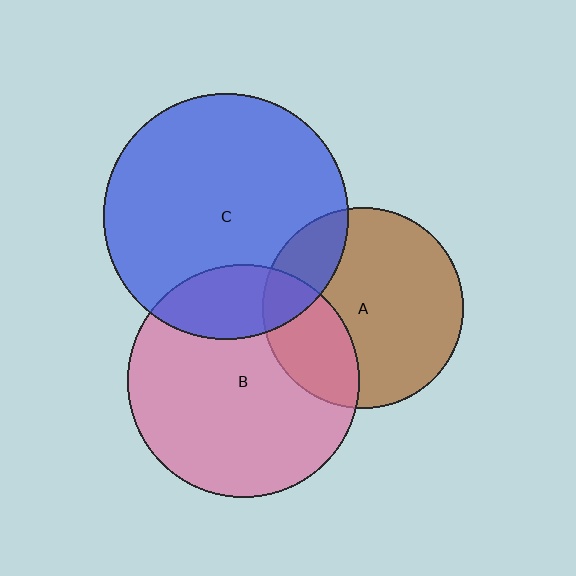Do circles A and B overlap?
Yes.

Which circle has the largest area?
Circle C (blue).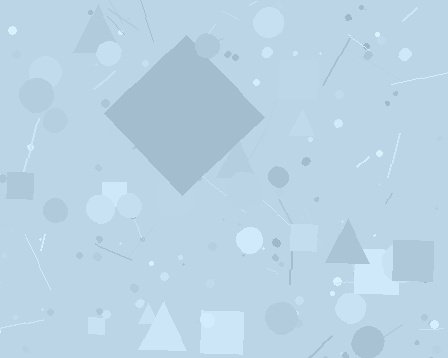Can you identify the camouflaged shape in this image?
The camouflaged shape is a diamond.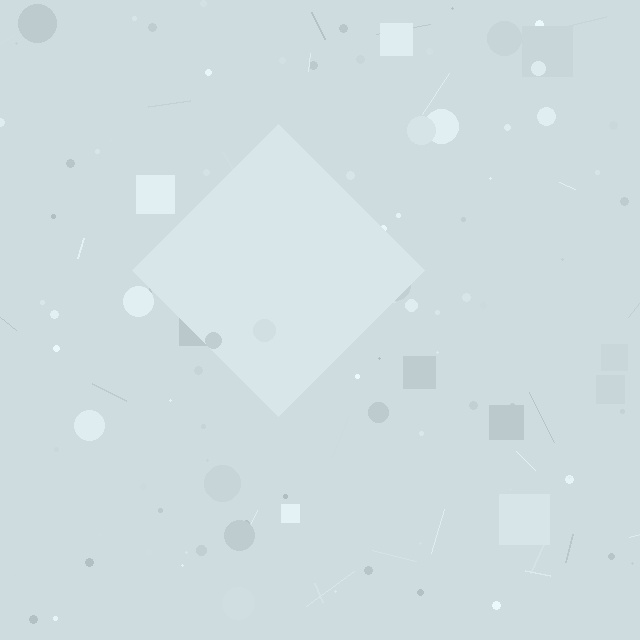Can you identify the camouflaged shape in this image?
The camouflaged shape is a diamond.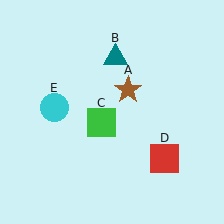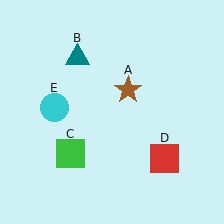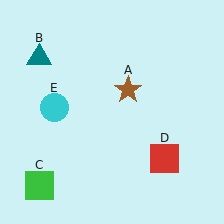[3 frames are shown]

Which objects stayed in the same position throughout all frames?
Brown star (object A) and red square (object D) and cyan circle (object E) remained stationary.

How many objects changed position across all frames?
2 objects changed position: teal triangle (object B), green square (object C).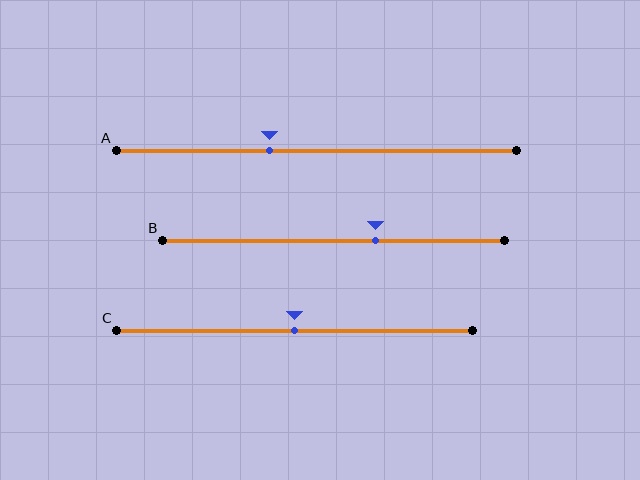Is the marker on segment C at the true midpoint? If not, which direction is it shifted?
Yes, the marker on segment C is at the true midpoint.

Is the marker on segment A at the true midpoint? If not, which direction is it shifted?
No, the marker on segment A is shifted to the left by about 12% of the segment length.